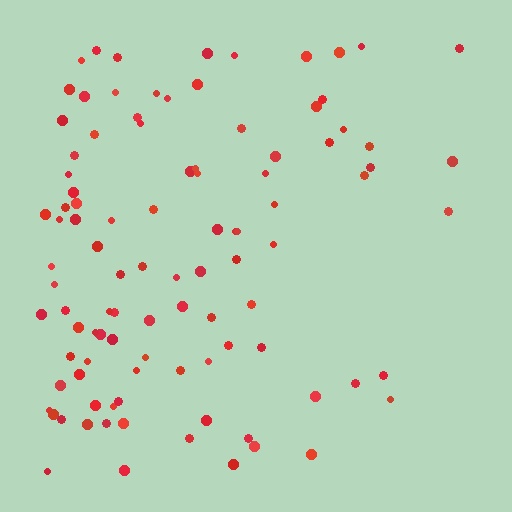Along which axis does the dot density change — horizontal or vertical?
Horizontal.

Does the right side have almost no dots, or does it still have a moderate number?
Still a moderate number, just noticeably fewer than the left.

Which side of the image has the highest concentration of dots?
The left.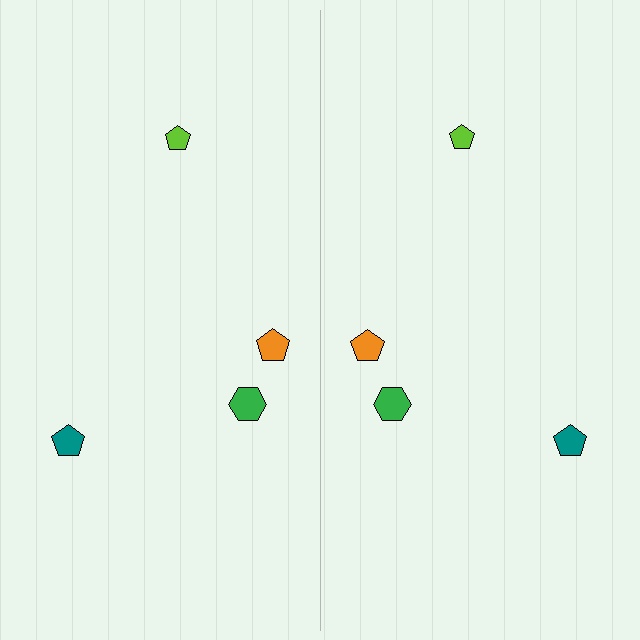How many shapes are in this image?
There are 8 shapes in this image.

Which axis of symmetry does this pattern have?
The pattern has a vertical axis of symmetry running through the center of the image.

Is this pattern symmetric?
Yes, this pattern has bilateral (reflection) symmetry.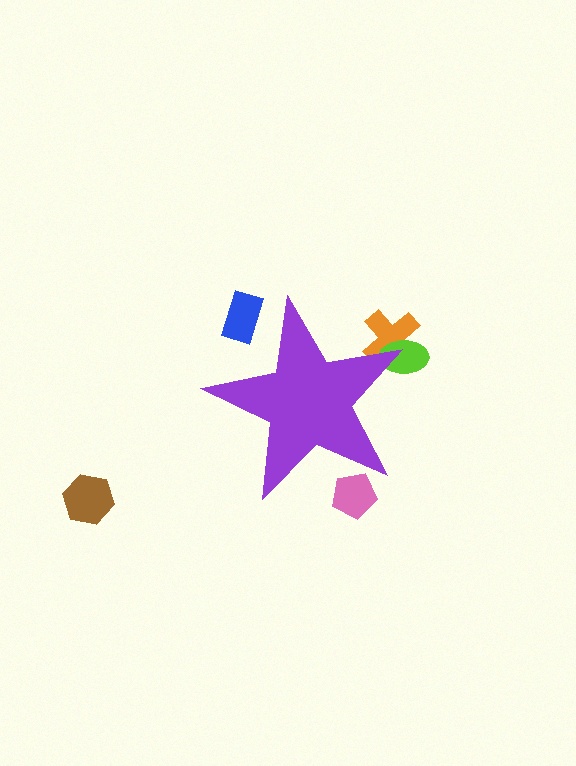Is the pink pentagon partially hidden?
Yes, the pink pentagon is partially hidden behind the purple star.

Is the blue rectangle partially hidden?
Yes, the blue rectangle is partially hidden behind the purple star.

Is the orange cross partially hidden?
Yes, the orange cross is partially hidden behind the purple star.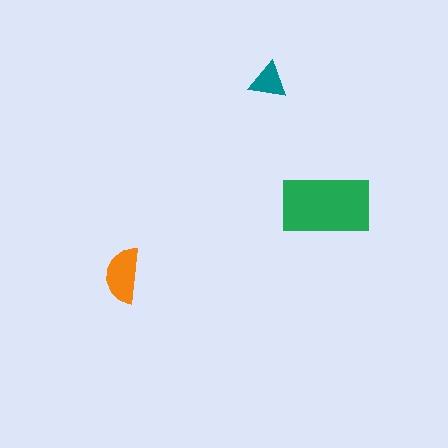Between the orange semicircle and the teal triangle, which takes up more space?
The orange semicircle.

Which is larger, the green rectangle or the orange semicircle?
The green rectangle.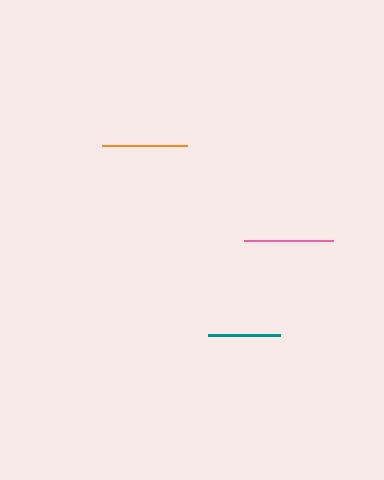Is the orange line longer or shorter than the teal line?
The orange line is longer than the teal line.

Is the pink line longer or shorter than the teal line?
The pink line is longer than the teal line.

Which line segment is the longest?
The pink line is the longest at approximately 88 pixels.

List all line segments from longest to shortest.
From longest to shortest: pink, orange, teal.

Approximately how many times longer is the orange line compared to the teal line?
The orange line is approximately 1.2 times the length of the teal line.